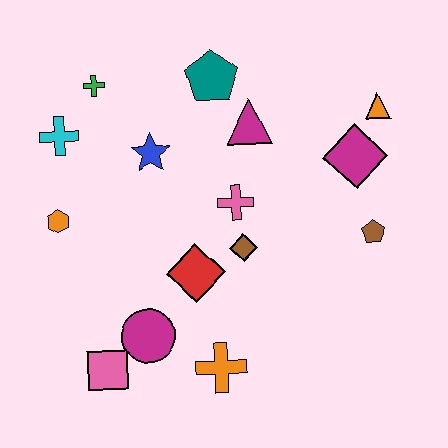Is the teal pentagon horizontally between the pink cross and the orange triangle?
No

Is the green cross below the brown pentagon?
No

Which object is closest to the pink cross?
The brown diamond is closest to the pink cross.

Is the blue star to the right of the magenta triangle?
No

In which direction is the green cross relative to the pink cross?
The green cross is to the left of the pink cross.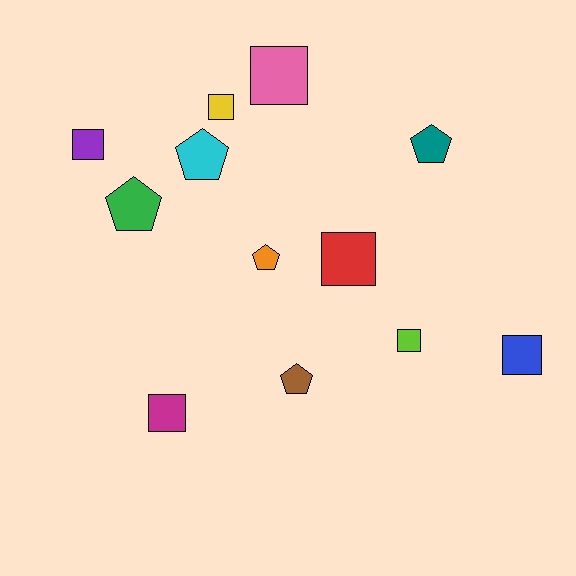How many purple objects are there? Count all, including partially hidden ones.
There is 1 purple object.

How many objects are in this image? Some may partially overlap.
There are 12 objects.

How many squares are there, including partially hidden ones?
There are 7 squares.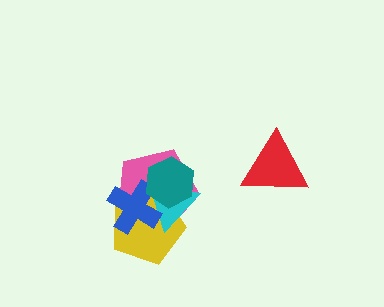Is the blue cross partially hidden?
Yes, it is partially covered by another shape.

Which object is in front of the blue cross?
The teal hexagon is in front of the blue cross.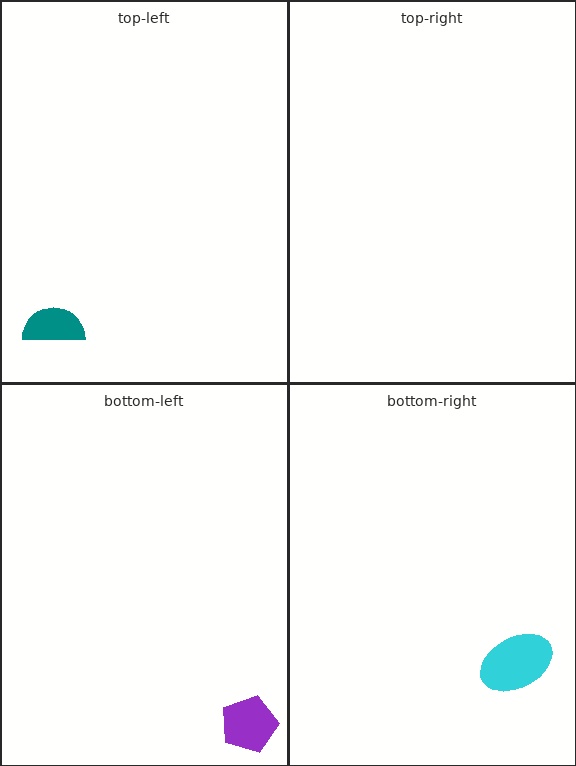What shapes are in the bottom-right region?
The cyan ellipse.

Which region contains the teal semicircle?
The top-left region.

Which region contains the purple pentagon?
The bottom-left region.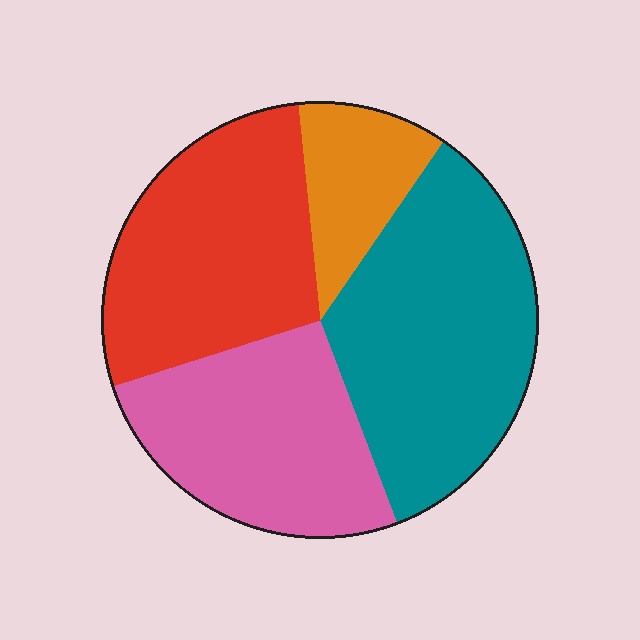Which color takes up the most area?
Teal, at roughly 35%.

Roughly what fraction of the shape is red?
Red covers 28% of the shape.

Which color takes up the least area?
Orange, at roughly 10%.